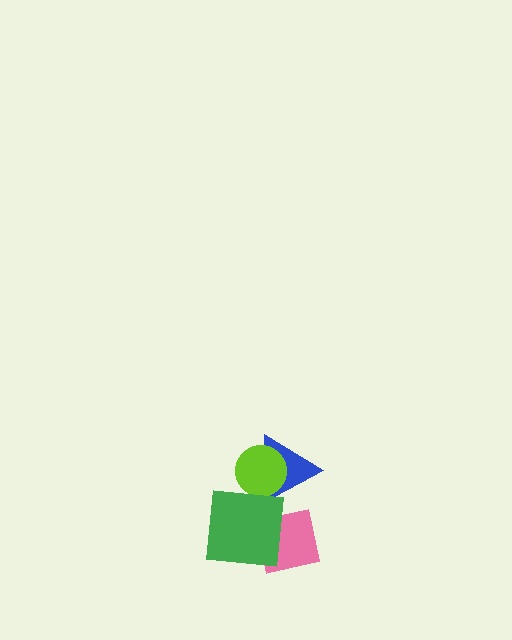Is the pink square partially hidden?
Yes, it is partially covered by another shape.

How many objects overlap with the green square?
3 objects overlap with the green square.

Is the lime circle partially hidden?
Yes, it is partially covered by another shape.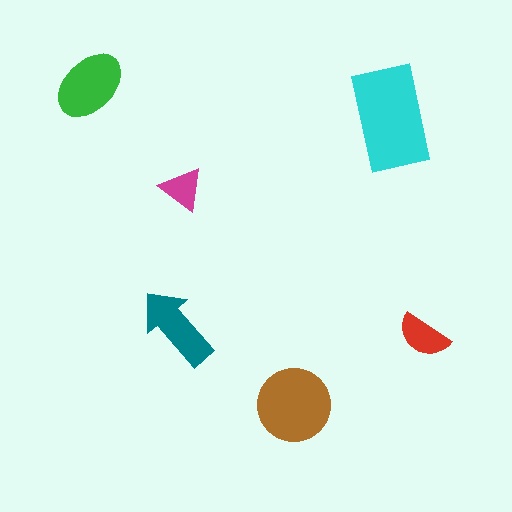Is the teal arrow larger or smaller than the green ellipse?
Smaller.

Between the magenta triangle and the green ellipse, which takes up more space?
The green ellipse.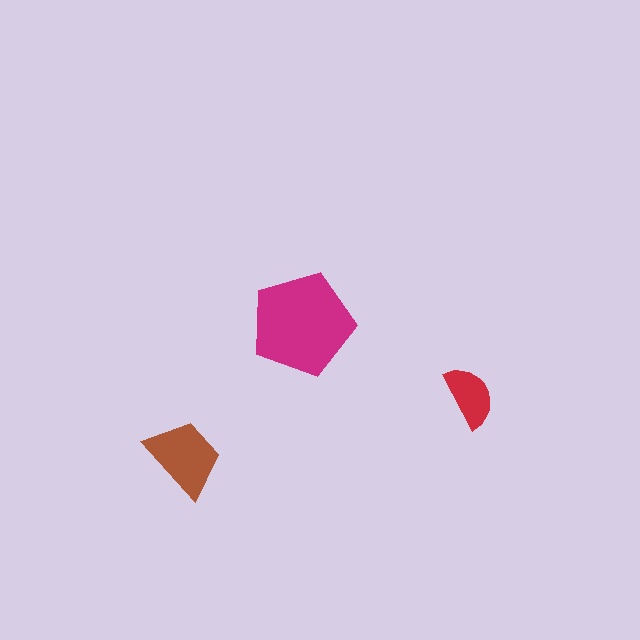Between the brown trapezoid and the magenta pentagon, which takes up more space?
The magenta pentagon.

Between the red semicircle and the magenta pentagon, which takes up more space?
The magenta pentagon.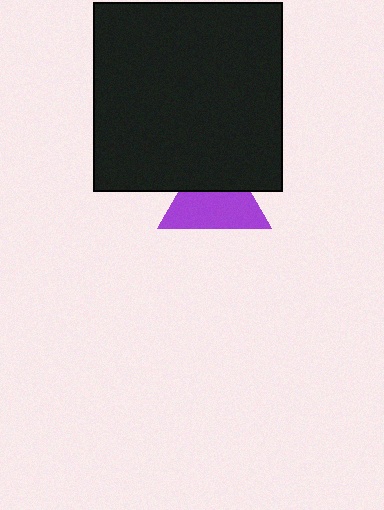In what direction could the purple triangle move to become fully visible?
The purple triangle could move down. That would shift it out from behind the black square entirely.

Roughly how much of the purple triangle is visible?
About half of it is visible (roughly 61%).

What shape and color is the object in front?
The object in front is a black square.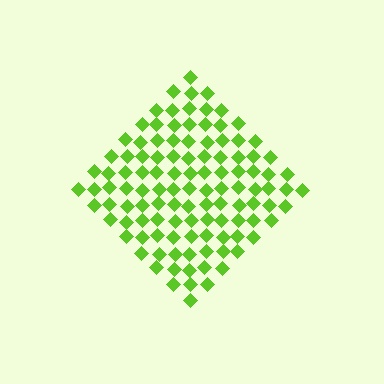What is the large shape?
The large shape is a diamond.